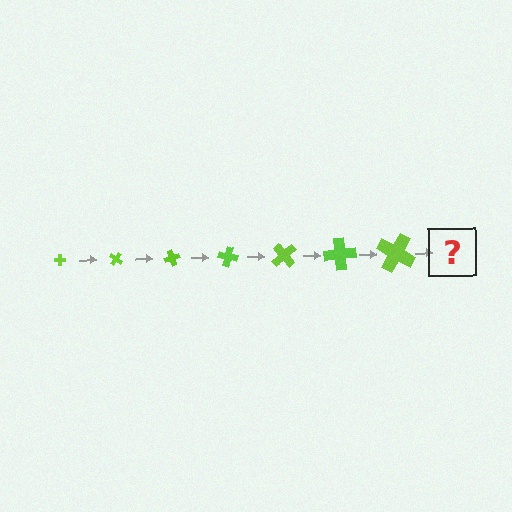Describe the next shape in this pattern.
It should be a cross, larger than the previous one and rotated 245 degrees from the start.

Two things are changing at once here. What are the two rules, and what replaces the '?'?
The two rules are that the cross grows larger each step and it rotates 35 degrees each step. The '?' should be a cross, larger than the previous one and rotated 245 degrees from the start.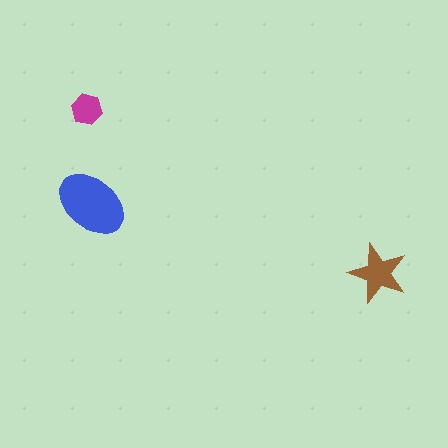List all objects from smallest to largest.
The magenta hexagon, the brown star, the blue ellipse.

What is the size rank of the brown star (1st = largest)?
2nd.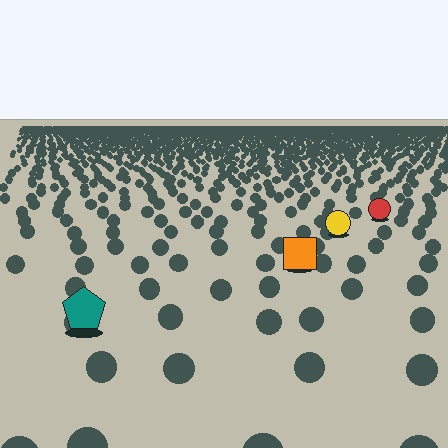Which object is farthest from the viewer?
The red circle is farthest from the viewer. It appears smaller and the ground texture around it is denser.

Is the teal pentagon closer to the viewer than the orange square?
Yes. The teal pentagon is closer — you can tell from the texture gradient: the ground texture is coarser near it.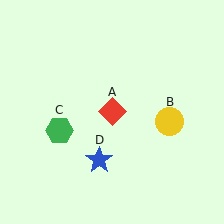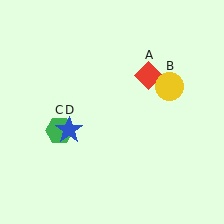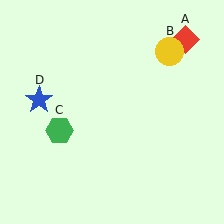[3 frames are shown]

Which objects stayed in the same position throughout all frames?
Green hexagon (object C) remained stationary.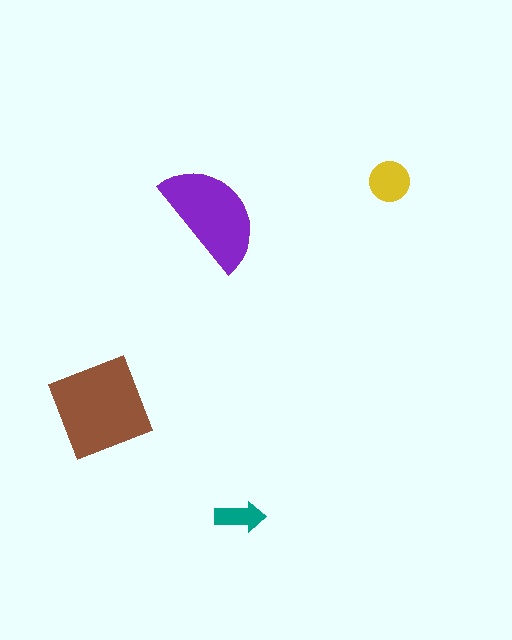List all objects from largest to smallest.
The brown diamond, the purple semicircle, the yellow circle, the teal arrow.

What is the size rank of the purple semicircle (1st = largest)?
2nd.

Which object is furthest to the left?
The brown diamond is leftmost.